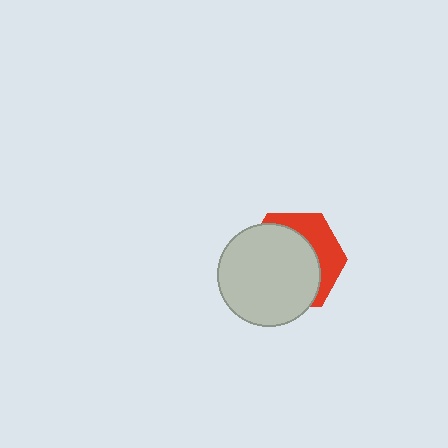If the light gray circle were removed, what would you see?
You would see the complete red hexagon.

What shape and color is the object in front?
The object in front is a light gray circle.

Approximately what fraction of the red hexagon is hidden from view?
Roughly 67% of the red hexagon is hidden behind the light gray circle.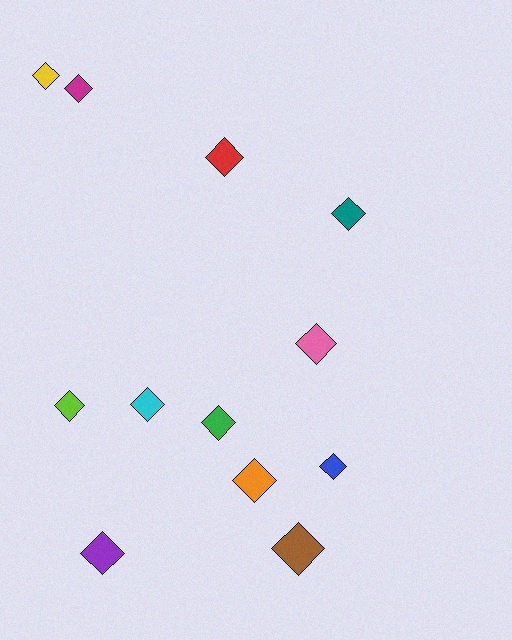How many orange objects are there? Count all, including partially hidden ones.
There is 1 orange object.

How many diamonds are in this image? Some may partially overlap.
There are 12 diamonds.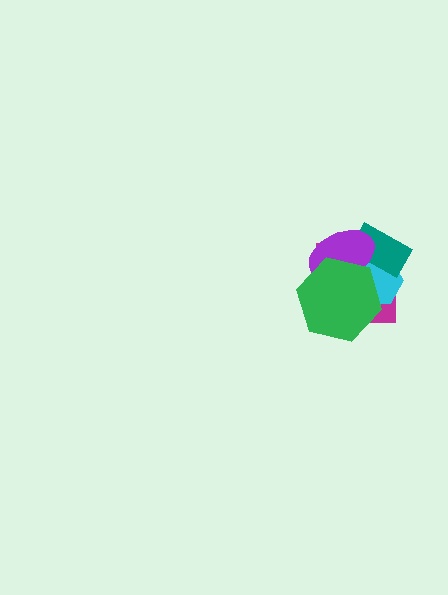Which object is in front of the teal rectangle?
The purple ellipse is in front of the teal rectangle.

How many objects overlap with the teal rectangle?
3 objects overlap with the teal rectangle.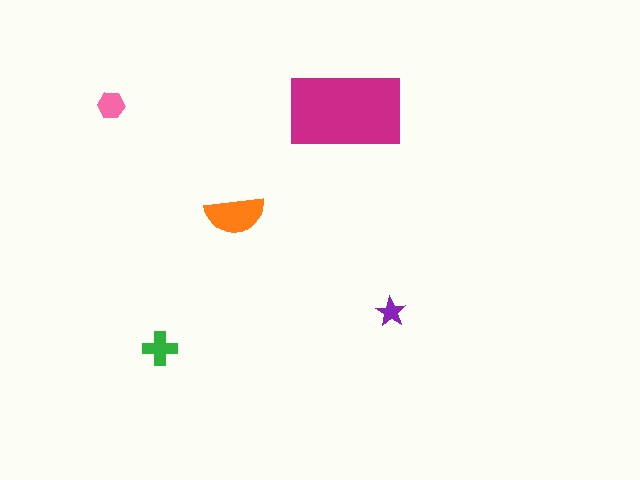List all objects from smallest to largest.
The purple star, the pink hexagon, the green cross, the orange semicircle, the magenta rectangle.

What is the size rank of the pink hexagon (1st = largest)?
4th.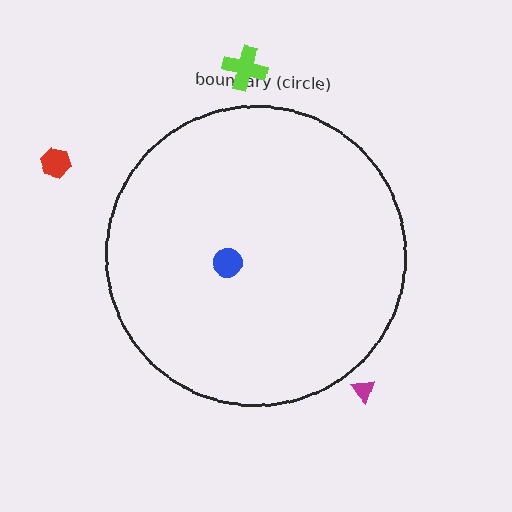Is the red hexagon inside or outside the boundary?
Outside.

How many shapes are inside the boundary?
1 inside, 3 outside.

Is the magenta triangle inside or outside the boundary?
Outside.